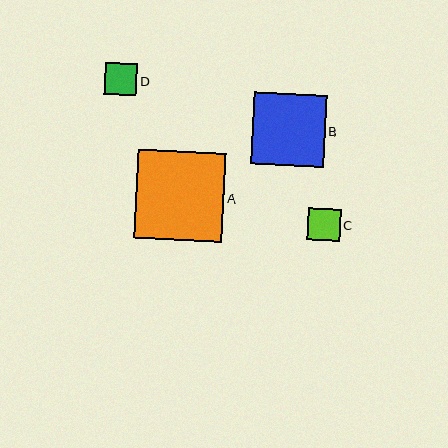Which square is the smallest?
Square C is the smallest with a size of approximately 32 pixels.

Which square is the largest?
Square A is the largest with a size of approximately 88 pixels.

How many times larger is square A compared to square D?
Square A is approximately 2.7 times the size of square D.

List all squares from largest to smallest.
From largest to smallest: A, B, D, C.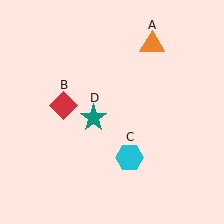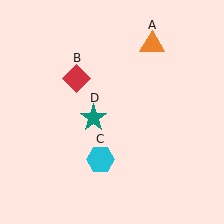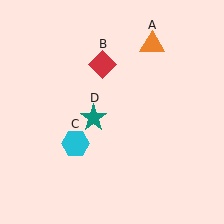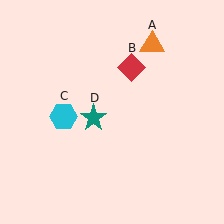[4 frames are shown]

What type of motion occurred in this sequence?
The red diamond (object B), cyan hexagon (object C) rotated clockwise around the center of the scene.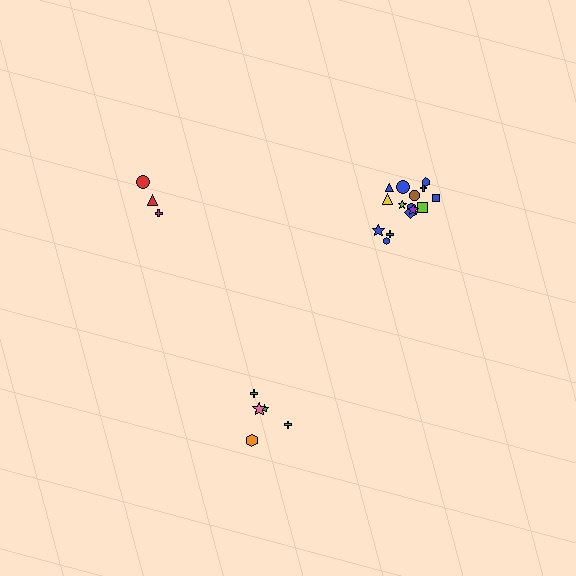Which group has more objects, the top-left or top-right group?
The top-right group.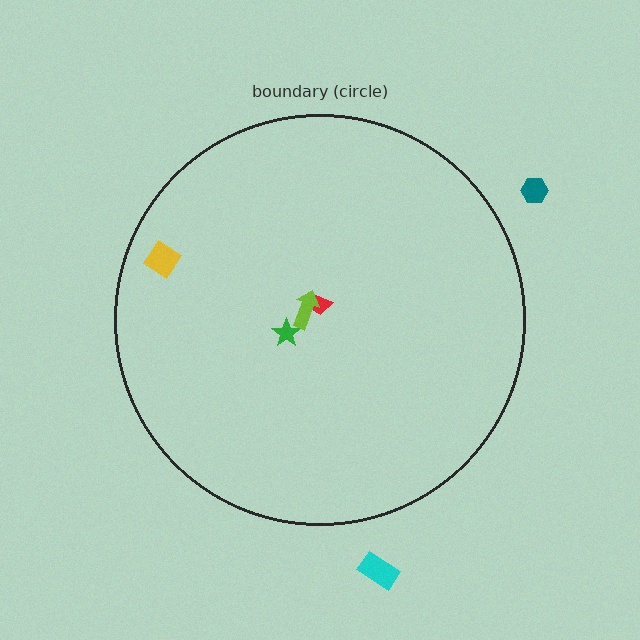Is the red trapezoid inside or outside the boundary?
Inside.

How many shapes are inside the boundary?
4 inside, 2 outside.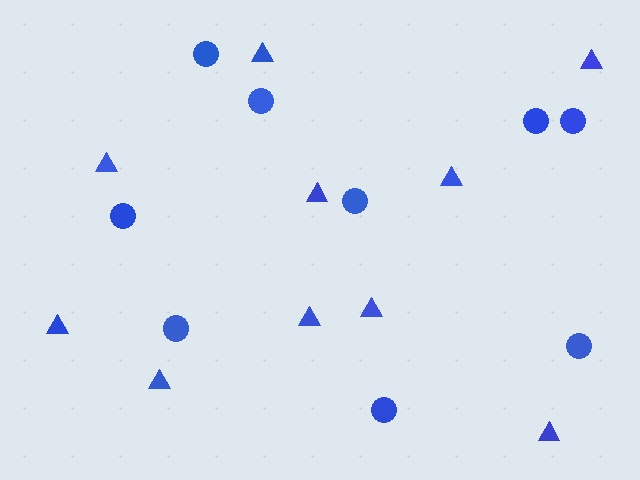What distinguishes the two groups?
There are 2 groups: one group of triangles (10) and one group of circles (9).